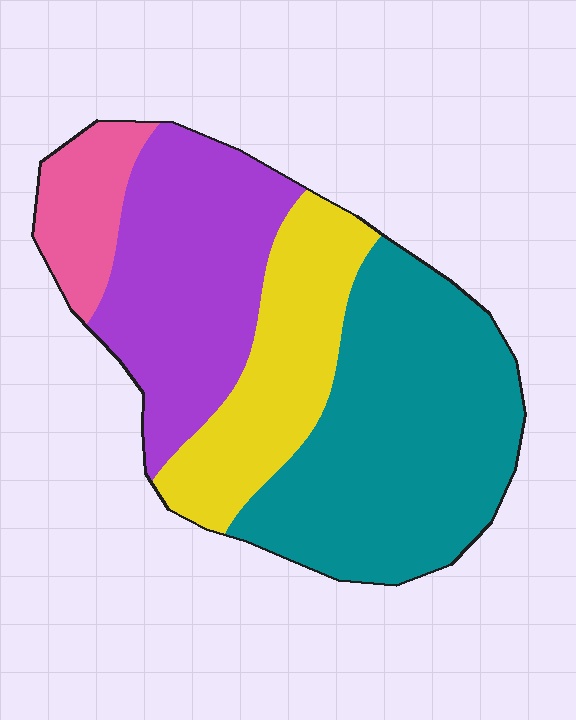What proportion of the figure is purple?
Purple covers around 30% of the figure.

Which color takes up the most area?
Teal, at roughly 40%.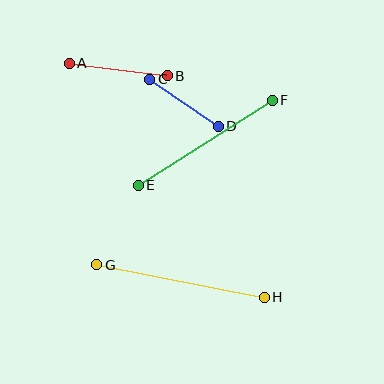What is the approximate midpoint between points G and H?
The midpoint is at approximately (181, 281) pixels.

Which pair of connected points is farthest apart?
Points G and H are farthest apart.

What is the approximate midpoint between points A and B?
The midpoint is at approximately (118, 69) pixels.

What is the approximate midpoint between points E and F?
The midpoint is at approximately (205, 143) pixels.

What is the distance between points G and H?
The distance is approximately 170 pixels.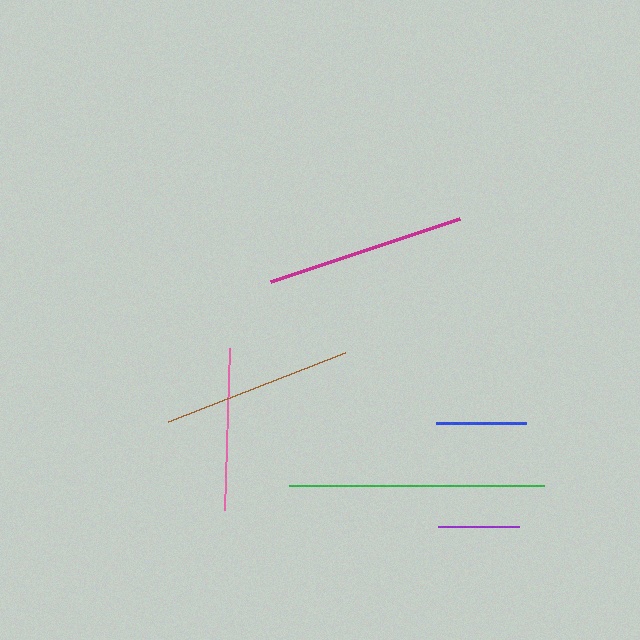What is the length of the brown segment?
The brown segment is approximately 190 pixels long.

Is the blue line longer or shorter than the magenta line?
The magenta line is longer than the blue line.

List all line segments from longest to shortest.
From longest to shortest: green, magenta, brown, pink, blue, purple.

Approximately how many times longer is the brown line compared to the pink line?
The brown line is approximately 1.2 times the length of the pink line.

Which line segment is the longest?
The green line is the longest at approximately 255 pixels.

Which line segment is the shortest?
The purple line is the shortest at approximately 81 pixels.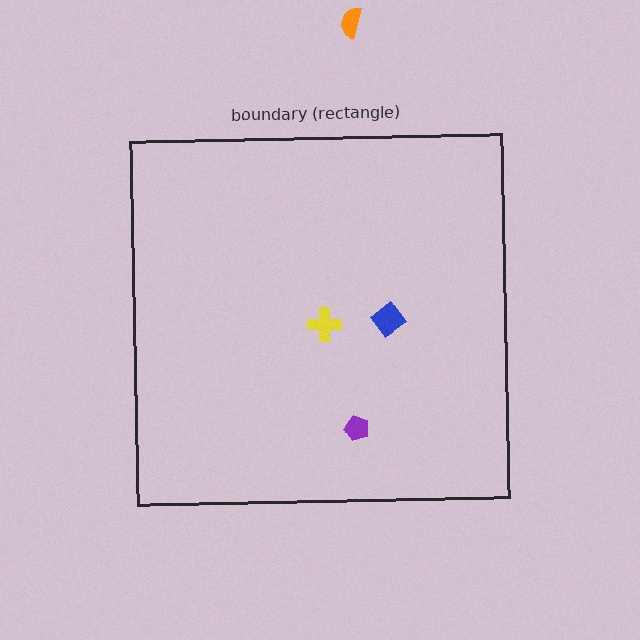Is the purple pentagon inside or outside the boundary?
Inside.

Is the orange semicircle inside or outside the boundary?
Outside.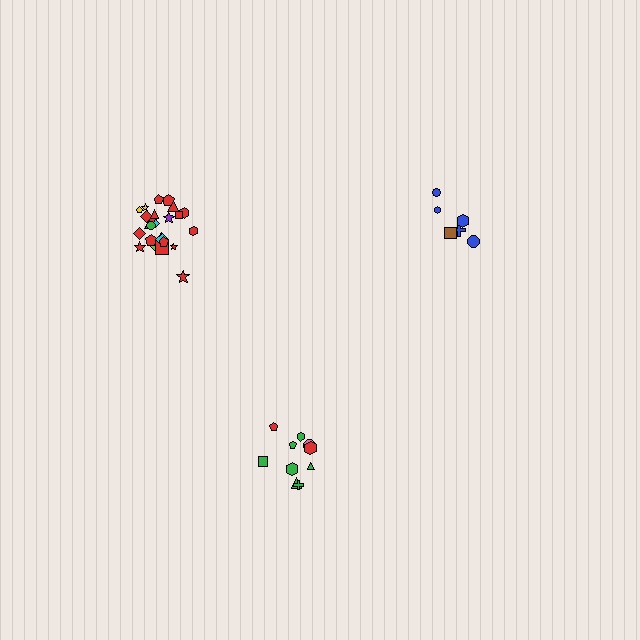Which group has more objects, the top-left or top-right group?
The top-left group.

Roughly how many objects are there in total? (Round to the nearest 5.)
Roughly 40 objects in total.